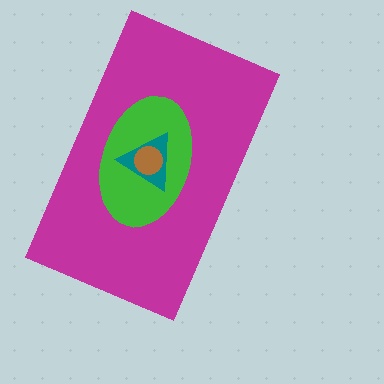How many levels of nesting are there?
4.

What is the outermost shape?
The magenta rectangle.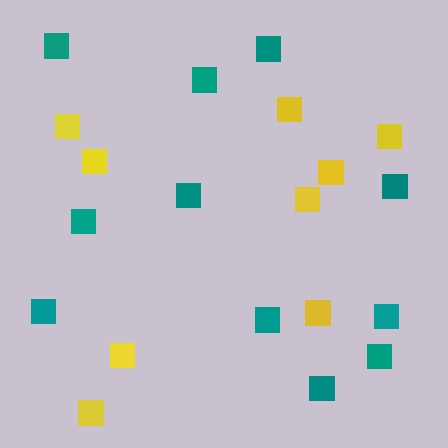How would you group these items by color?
There are 2 groups: one group of yellow squares (9) and one group of teal squares (11).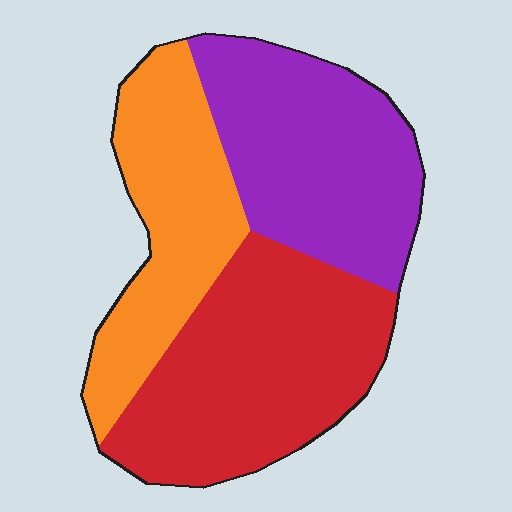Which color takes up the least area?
Orange, at roughly 30%.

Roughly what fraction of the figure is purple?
Purple takes up about one third (1/3) of the figure.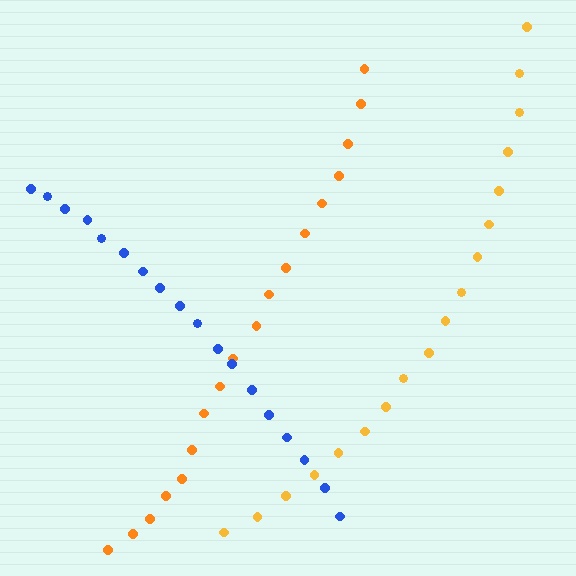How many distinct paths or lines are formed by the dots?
There are 3 distinct paths.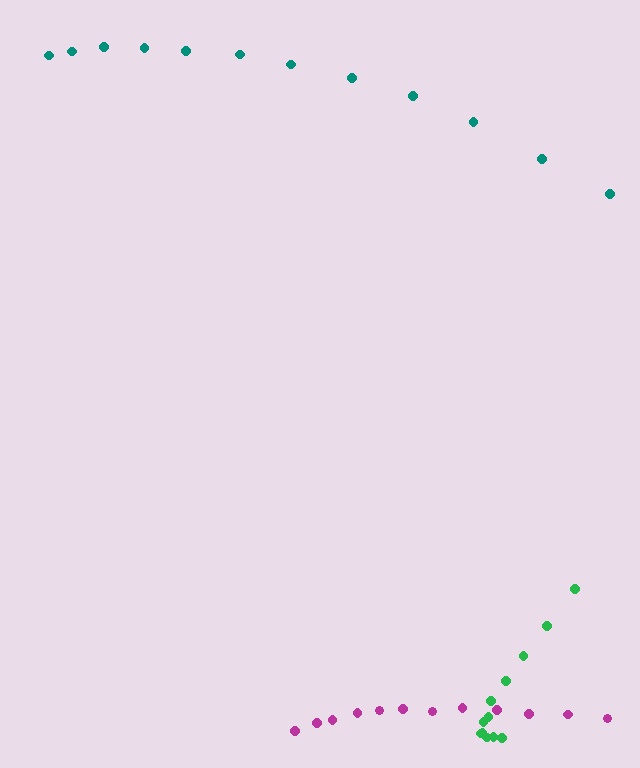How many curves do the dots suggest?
There are 3 distinct paths.